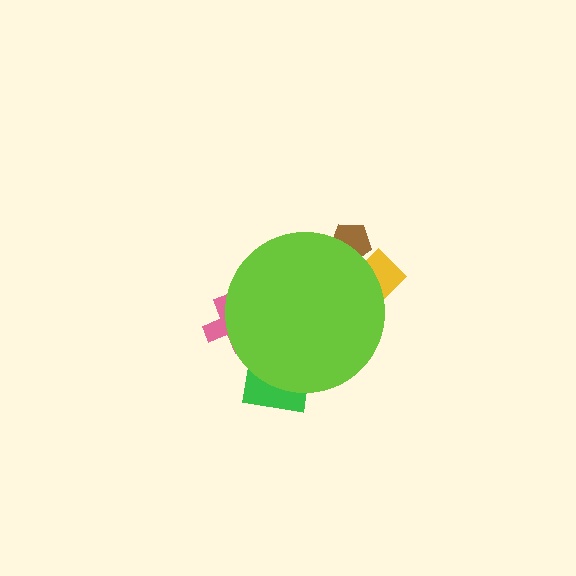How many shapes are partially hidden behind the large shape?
4 shapes are partially hidden.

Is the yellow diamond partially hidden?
Yes, the yellow diamond is partially hidden behind the lime circle.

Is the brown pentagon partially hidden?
Yes, the brown pentagon is partially hidden behind the lime circle.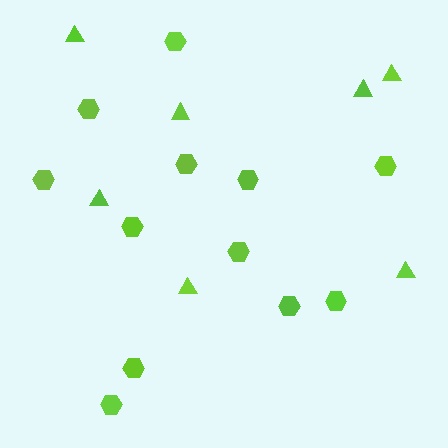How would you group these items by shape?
There are 2 groups: one group of hexagons (12) and one group of triangles (7).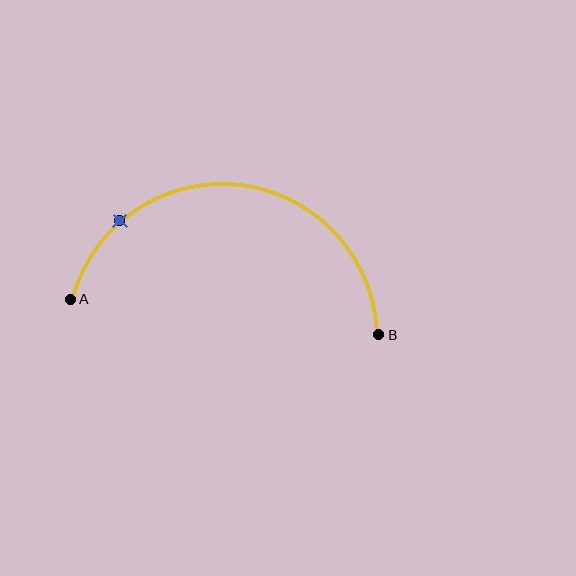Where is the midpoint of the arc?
The arc midpoint is the point on the curve farthest from the straight line joining A and B. It sits above that line.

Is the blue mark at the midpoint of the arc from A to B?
No. The blue mark lies on the arc but is closer to endpoint A. The arc midpoint would be at the point on the curve equidistant along the arc from both A and B.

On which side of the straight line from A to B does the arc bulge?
The arc bulges above the straight line connecting A and B.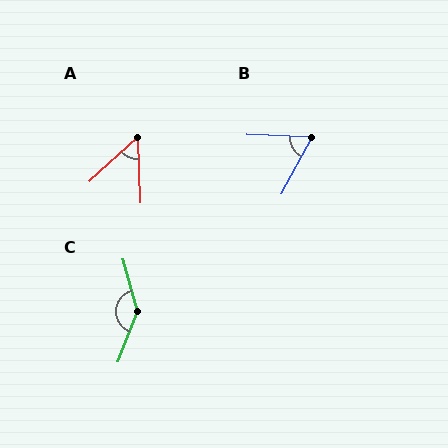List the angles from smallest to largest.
A (50°), B (63°), C (144°).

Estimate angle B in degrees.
Approximately 63 degrees.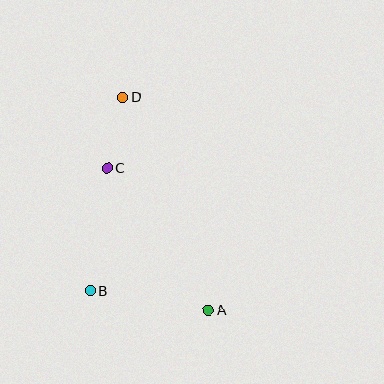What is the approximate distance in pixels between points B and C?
The distance between B and C is approximately 124 pixels.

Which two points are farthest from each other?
Points A and D are farthest from each other.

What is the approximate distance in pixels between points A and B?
The distance between A and B is approximately 119 pixels.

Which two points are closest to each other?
Points C and D are closest to each other.